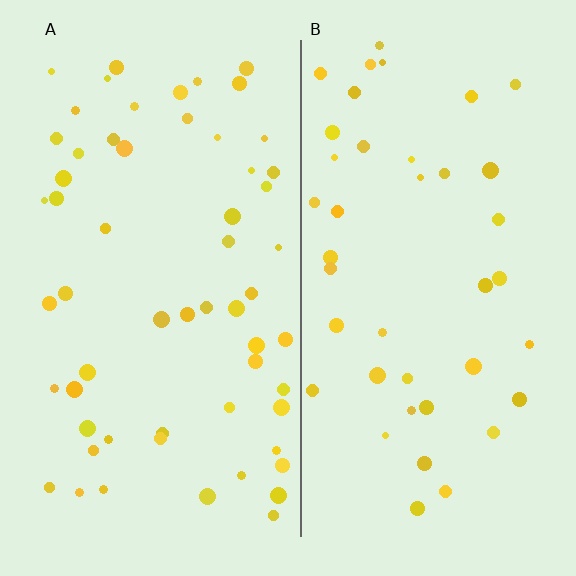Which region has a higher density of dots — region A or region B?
A (the left).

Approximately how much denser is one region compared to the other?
Approximately 1.4× — region A over region B.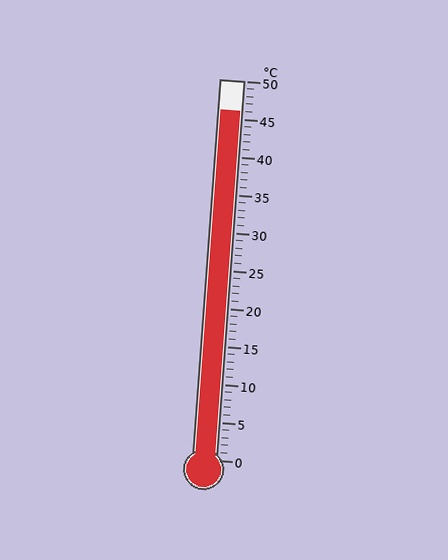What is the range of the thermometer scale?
The thermometer scale ranges from 0°C to 50°C.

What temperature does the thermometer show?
The thermometer shows approximately 46°C.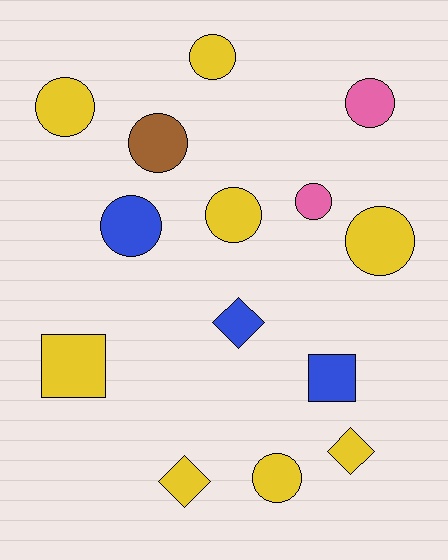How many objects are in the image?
There are 14 objects.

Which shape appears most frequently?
Circle, with 9 objects.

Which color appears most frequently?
Yellow, with 8 objects.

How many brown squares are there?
There are no brown squares.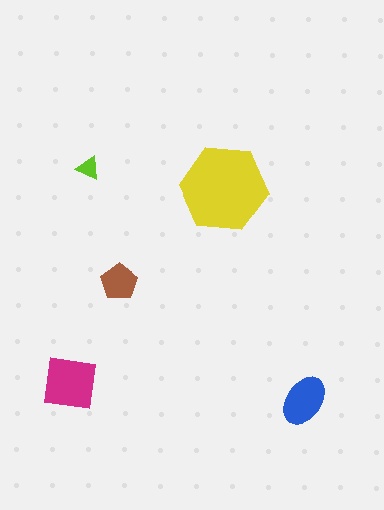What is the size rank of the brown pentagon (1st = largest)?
4th.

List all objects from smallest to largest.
The lime triangle, the brown pentagon, the blue ellipse, the magenta square, the yellow hexagon.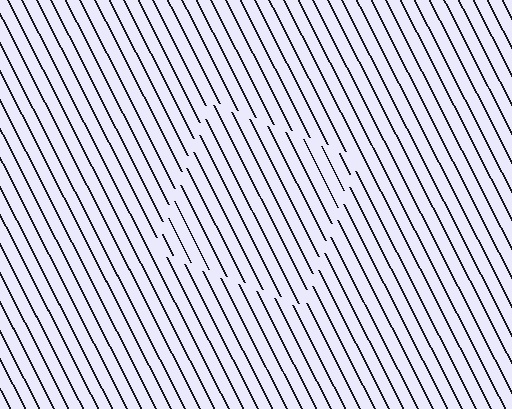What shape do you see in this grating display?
An illusory square. The interior of the shape contains the same grating, shifted by half a period — the contour is defined by the phase discontinuity where line-ends from the inner and outer gratings abut.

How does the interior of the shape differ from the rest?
The interior of the shape contains the same grating, shifted by half a period — the contour is defined by the phase discontinuity where line-ends from the inner and outer gratings abut.